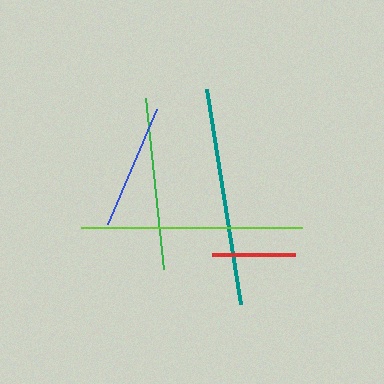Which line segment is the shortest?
The red line is the shortest at approximately 84 pixels.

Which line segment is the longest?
The lime line is the longest at approximately 222 pixels.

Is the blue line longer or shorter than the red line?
The blue line is longer than the red line.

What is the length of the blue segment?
The blue segment is approximately 125 pixels long.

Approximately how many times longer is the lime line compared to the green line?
The lime line is approximately 1.3 times the length of the green line.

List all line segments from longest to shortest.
From longest to shortest: lime, teal, green, blue, red.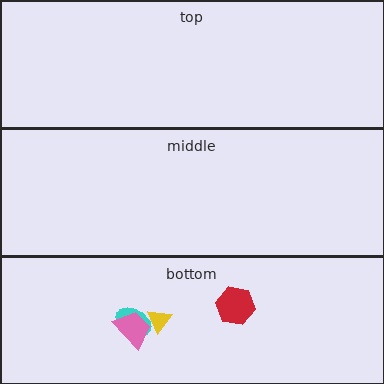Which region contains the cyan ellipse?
The bottom region.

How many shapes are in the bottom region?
4.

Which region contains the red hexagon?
The bottom region.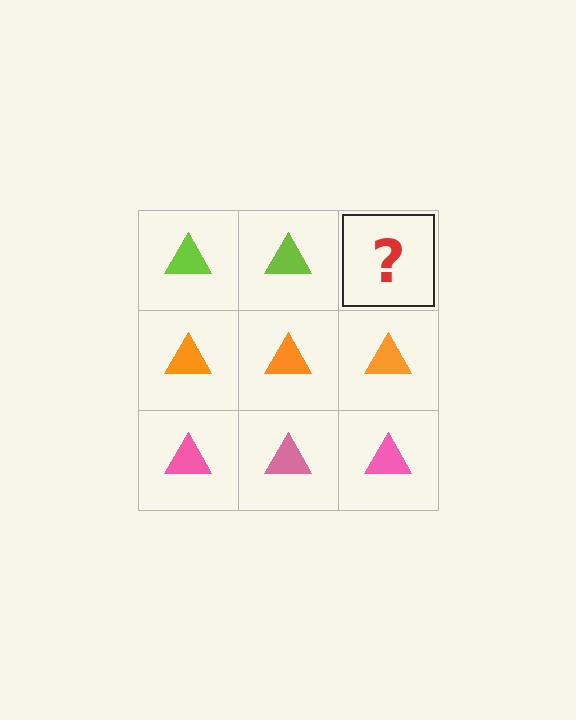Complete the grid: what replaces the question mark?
The question mark should be replaced with a lime triangle.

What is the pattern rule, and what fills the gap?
The rule is that each row has a consistent color. The gap should be filled with a lime triangle.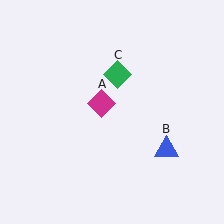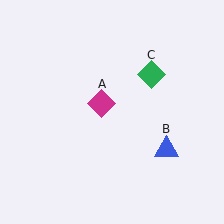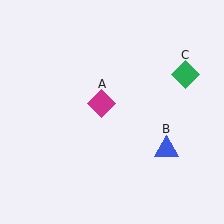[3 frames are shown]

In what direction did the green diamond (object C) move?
The green diamond (object C) moved right.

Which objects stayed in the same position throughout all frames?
Magenta diamond (object A) and blue triangle (object B) remained stationary.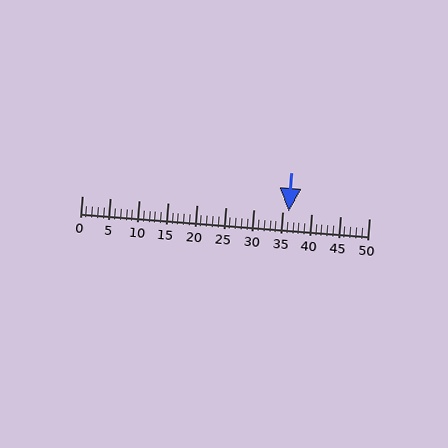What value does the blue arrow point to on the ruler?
The blue arrow points to approximately 36.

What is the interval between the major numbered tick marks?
The major tick marks are spaced 5 units apart.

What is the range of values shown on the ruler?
The ruler shows values from 0 to 50.